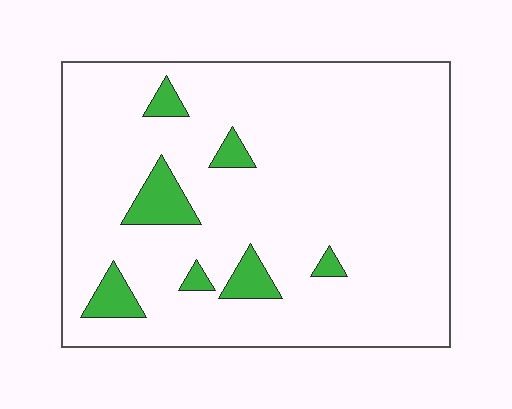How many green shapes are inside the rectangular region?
7.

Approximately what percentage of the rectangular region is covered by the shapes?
Approximately 10%.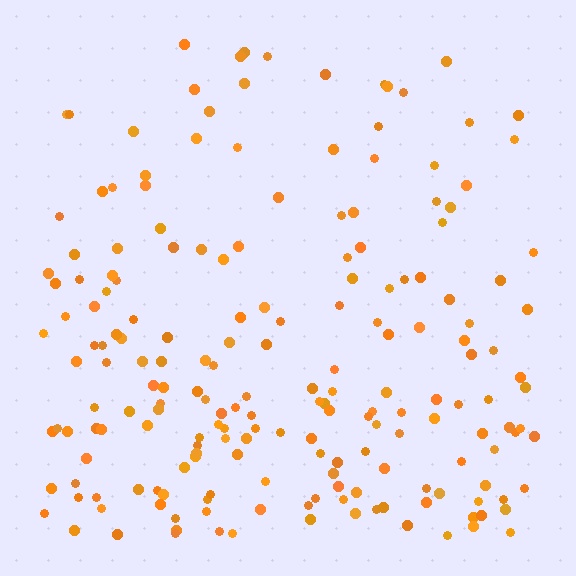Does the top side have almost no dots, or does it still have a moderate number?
Still a moderate number, just noticeably fewer than the bottom.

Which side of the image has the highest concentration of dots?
The bottom.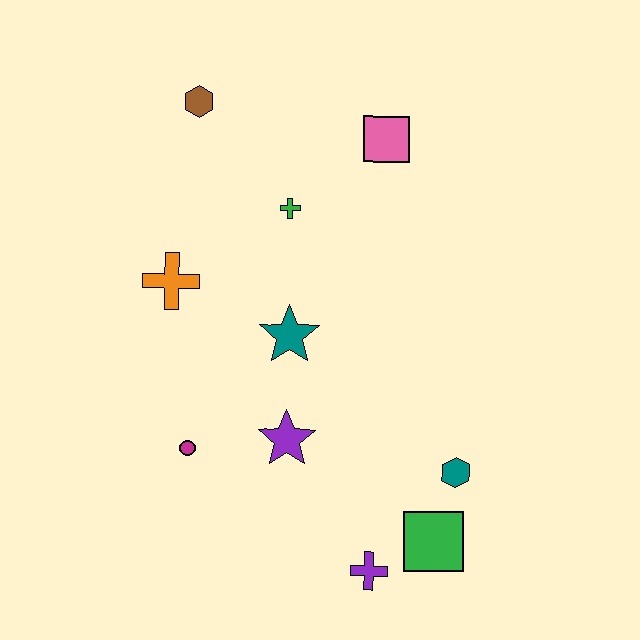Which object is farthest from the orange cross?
The green square is farthest from the orange cross.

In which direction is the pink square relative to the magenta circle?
The pink square is above the magenta circle.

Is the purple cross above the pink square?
No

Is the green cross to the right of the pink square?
No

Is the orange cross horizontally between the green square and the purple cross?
No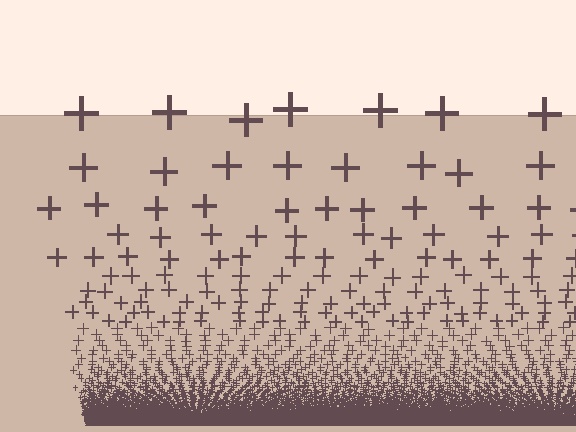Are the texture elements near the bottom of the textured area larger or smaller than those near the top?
Smaller. The gradient is inverted — elements near the bottom are smaller and denser.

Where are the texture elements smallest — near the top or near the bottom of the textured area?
Near the bottom.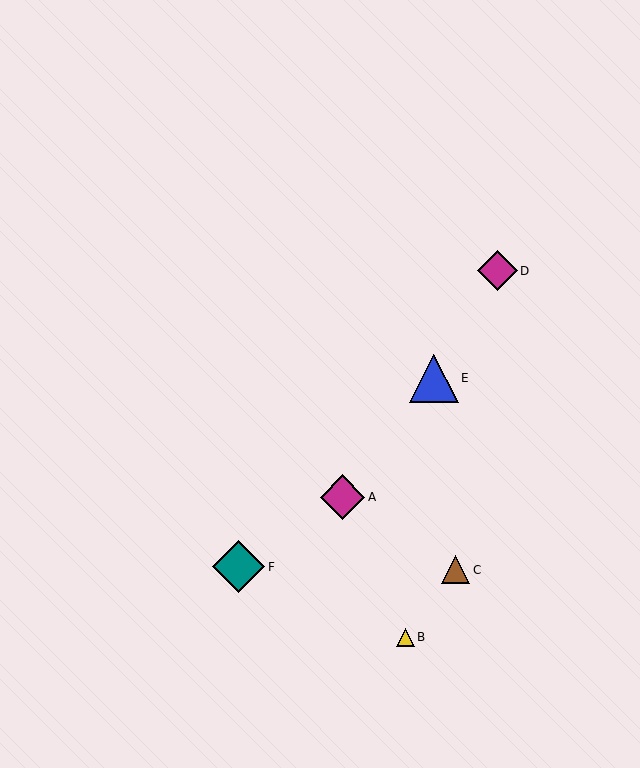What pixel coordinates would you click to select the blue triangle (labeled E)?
Click at (434, 378) to select the blue triangle E.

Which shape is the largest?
The teal diamond (labeled F) is the largest.